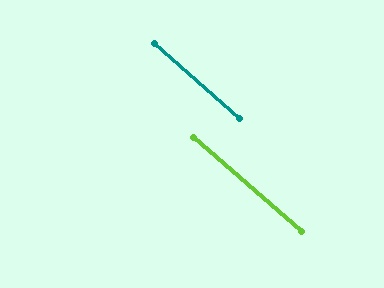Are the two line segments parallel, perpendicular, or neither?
Parallel — their directions differ by only 0.7°.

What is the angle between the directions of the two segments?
Approximately 1 degree.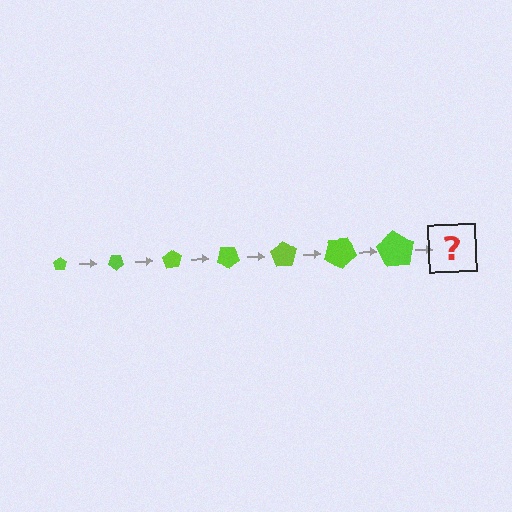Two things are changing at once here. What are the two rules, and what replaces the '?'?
The two rules are that the pentagon grows larger each step and it rotates 35 degrees each step. The '?' should be a pentagon, larger than the previous one and rotated 245 degrees from the start.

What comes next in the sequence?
The next element should be a pentagon, larger than the previous one and rotated 245 degrees from the start.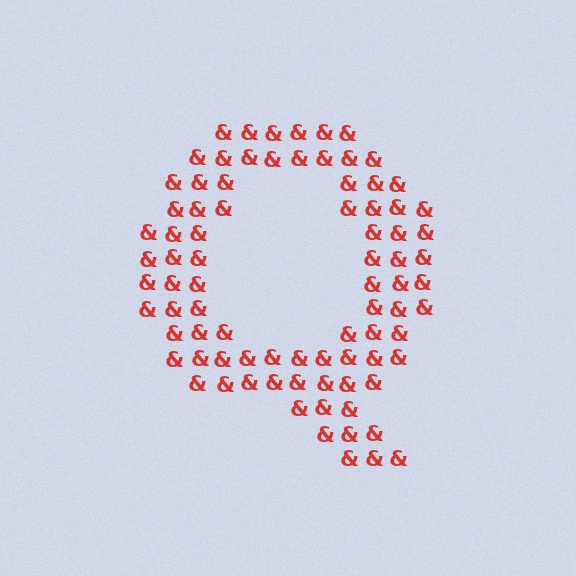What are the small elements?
The small elements are ampersands.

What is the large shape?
The large shape is the letter Q.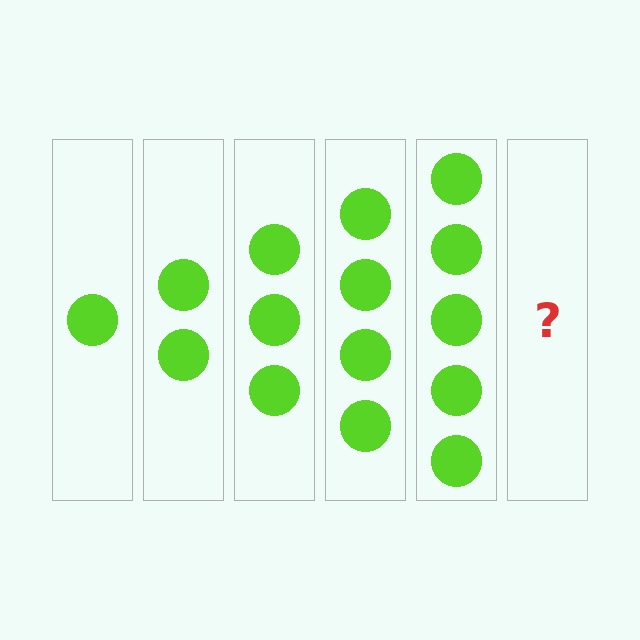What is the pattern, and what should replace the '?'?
The pattern is that each step adds one more circle. The '?' should be 6 circles.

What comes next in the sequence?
The next element should be 6 circles.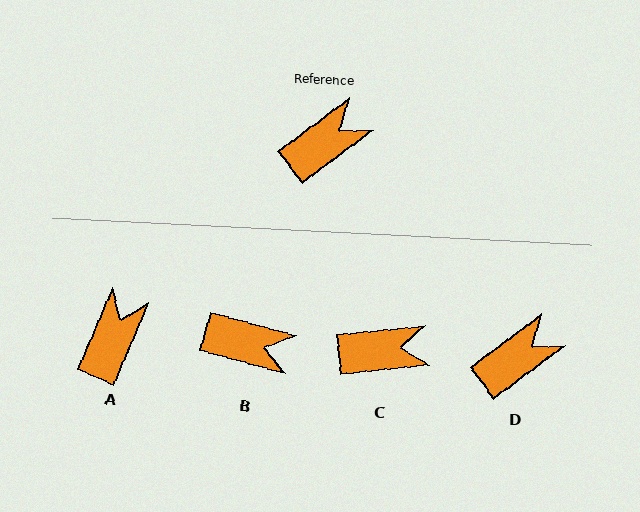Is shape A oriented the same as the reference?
No, it is off by about 30 degrees.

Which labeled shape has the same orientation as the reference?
D.